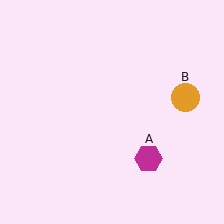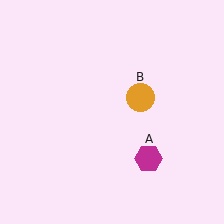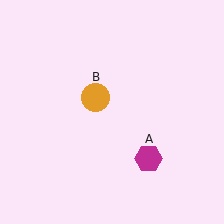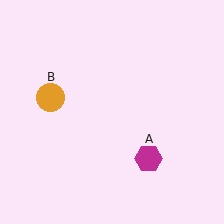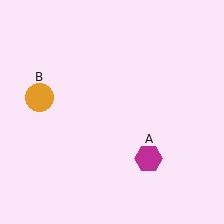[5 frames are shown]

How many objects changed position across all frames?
1 object changed position: orange circle (object B).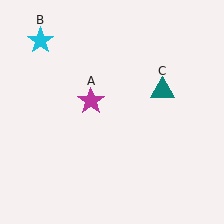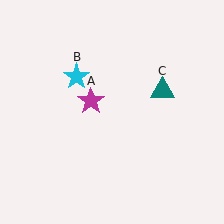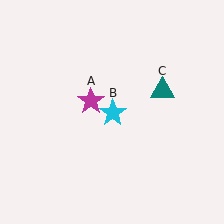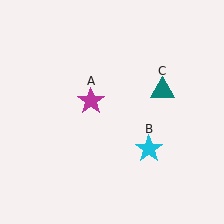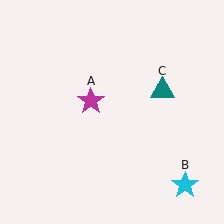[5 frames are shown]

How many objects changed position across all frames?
1 object changed position: cyan star (object B).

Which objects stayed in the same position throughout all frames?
Magenta star (object A) and teal triangle (object C) remained stationary.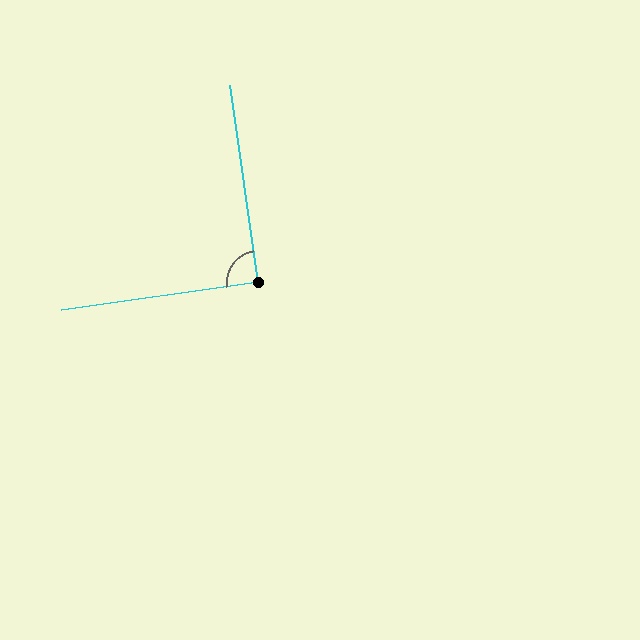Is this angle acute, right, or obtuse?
It is approximately a right angle.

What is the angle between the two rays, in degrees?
Approximately 90 degrees.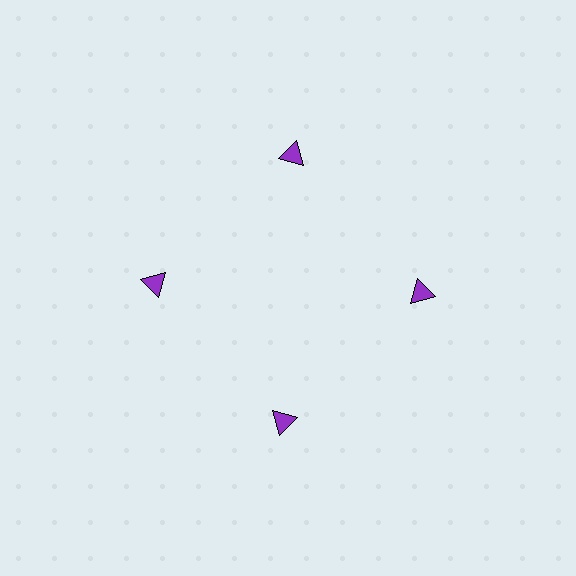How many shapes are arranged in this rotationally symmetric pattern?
There are 4 shapes, arranged in 4 groups of 1.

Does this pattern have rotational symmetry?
Yes, this pattern has 4-fold rotational symmetry. It looks the same after rotating 90 degrees around the center.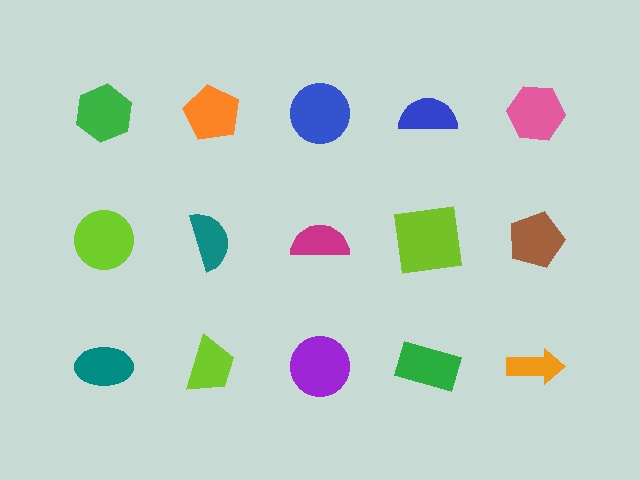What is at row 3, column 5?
An orange arrow.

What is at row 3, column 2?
A lime trapezoid.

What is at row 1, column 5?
A pink hexagon.